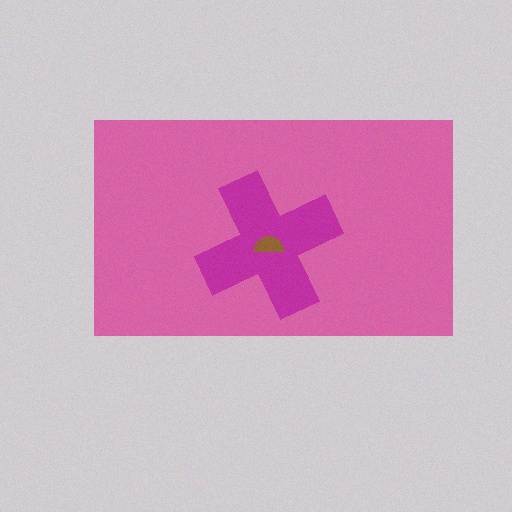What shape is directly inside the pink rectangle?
The magenta cross.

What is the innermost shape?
The brown semicircle.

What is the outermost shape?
The pink rectangle.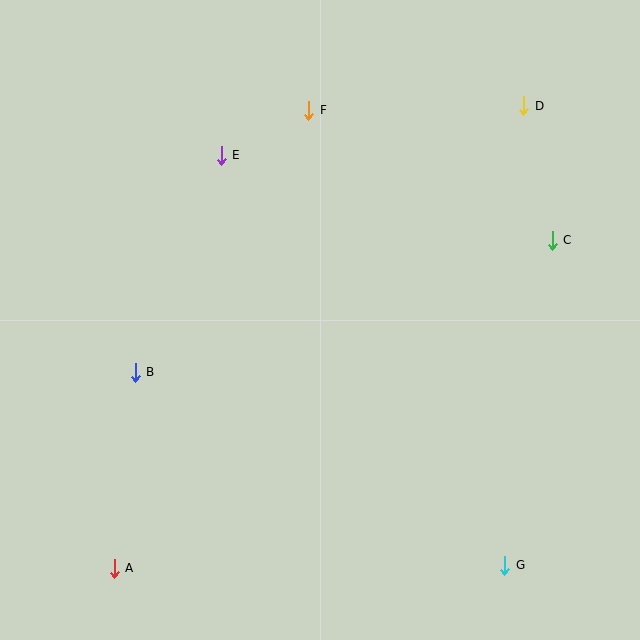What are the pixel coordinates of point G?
Point G is at (505, 565).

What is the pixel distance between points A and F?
The distance between A and F is 497 pixels.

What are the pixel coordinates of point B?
Point B is at (135, 372).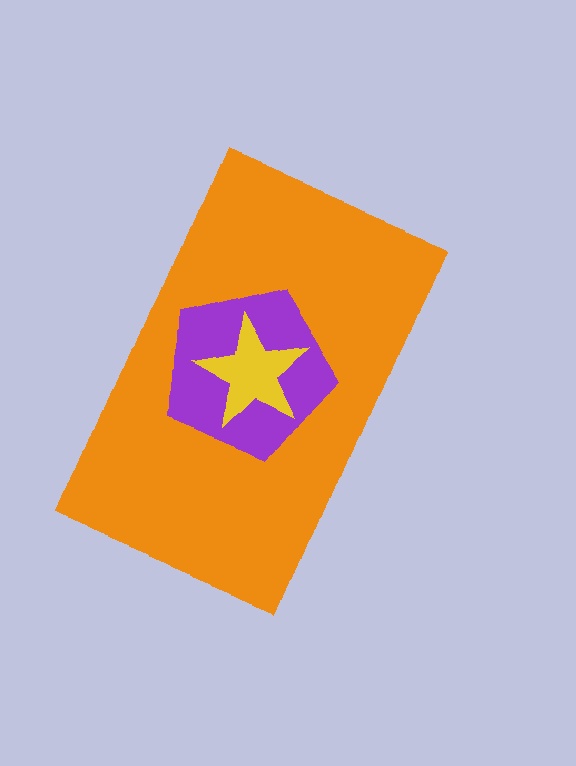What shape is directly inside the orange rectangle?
The purple pentagon.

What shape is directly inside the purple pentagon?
The yellow star.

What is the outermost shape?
The orange rectangle.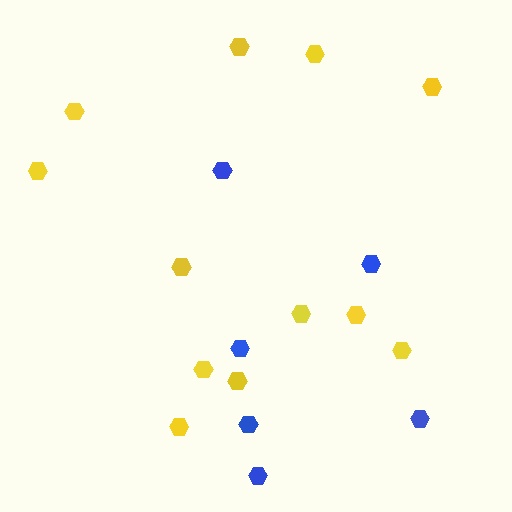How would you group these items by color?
There are 2 groups: one group of blue hexagons (6) and one group of yellow hexagons (12).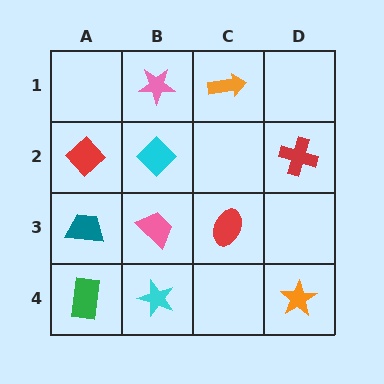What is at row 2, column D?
A red cross.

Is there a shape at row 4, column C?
No, that cell is empty.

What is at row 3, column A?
A teal trapezoid.